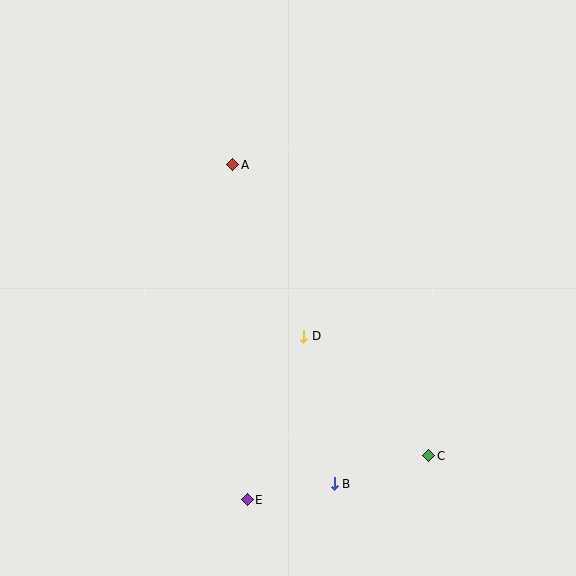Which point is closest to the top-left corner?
Point A is closest to the top-left corner.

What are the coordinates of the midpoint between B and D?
The midpoint between B and D is at (319, 410).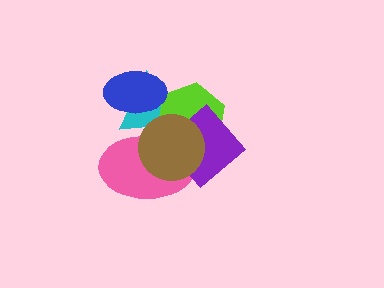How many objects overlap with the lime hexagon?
4 objects overlap with the lime hexagon.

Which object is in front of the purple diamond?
The brown circle is in front of the purple diamond.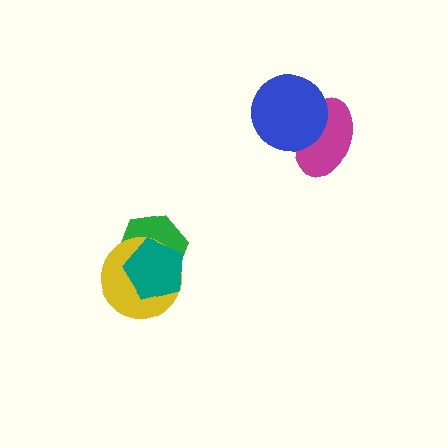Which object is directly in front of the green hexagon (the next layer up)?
The yellow circle is directly in front of the green hexagon.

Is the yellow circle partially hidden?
Yes, it is partially covered by another shape.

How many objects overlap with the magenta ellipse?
1 object overlaps with the magenta ellipse.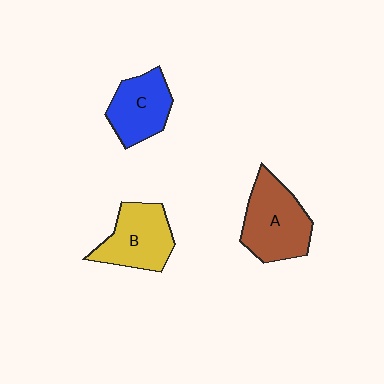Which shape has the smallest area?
Shape C (blue).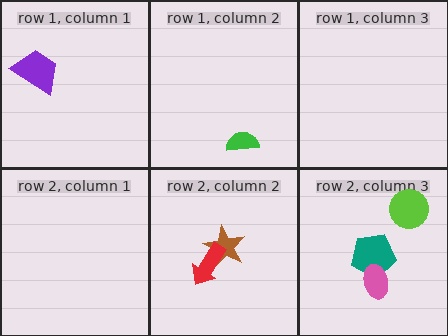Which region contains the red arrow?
The row 2, column 2 region.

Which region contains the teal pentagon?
The row 2, column 3 region.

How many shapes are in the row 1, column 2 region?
1.